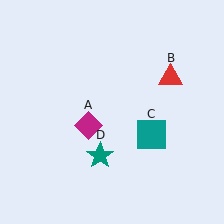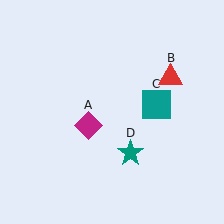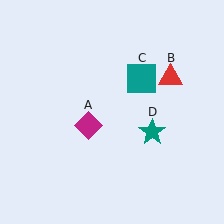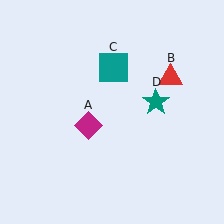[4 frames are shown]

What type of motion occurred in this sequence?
The teal square (object C), teal star (object D) rotated counterclockwise around the center of the scene.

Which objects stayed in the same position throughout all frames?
Magenta diamond (object A) and red triangle (object B) remained stationary.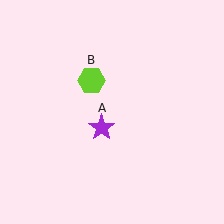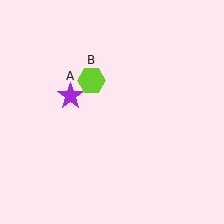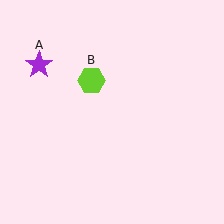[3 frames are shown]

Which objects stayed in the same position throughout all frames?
Lime hexagon (object B) remained stationary.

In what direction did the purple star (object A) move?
The purple star (object A) moved up and to the left.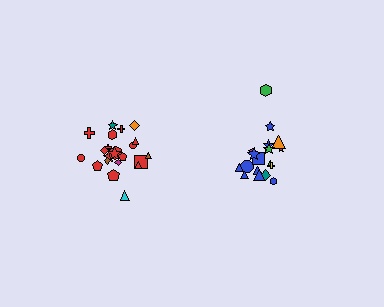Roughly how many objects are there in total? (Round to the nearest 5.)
Roughly 40 objects in total.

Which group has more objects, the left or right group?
The left group.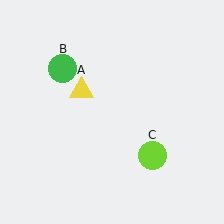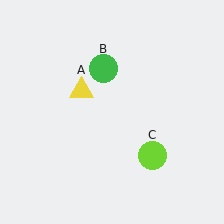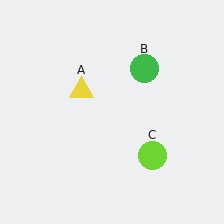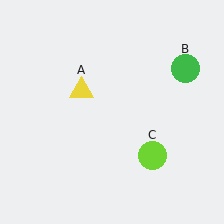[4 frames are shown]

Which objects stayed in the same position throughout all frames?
Yellow triangle (object A) and lime circle (object C) remained stationary.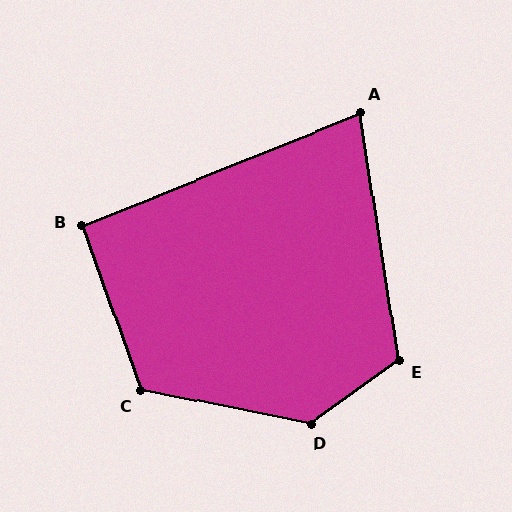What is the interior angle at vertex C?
Approximately 121 degrees (obtuse).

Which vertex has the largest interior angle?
D, at approximately 133 degrees.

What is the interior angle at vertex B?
Approximately 92 degrees (approximately right).